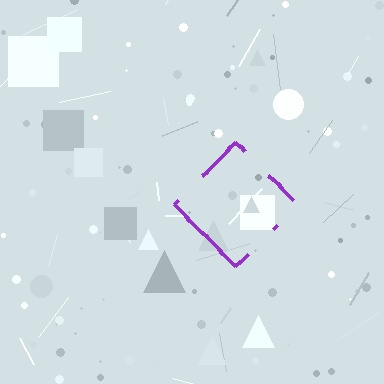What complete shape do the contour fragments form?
The contour fragments form a diamond.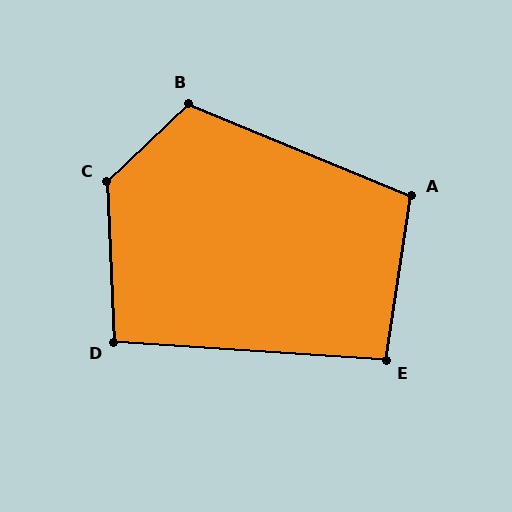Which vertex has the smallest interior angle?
E, at approximately 95 degrees.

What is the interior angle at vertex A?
Approximately 104 degrees (obtuse).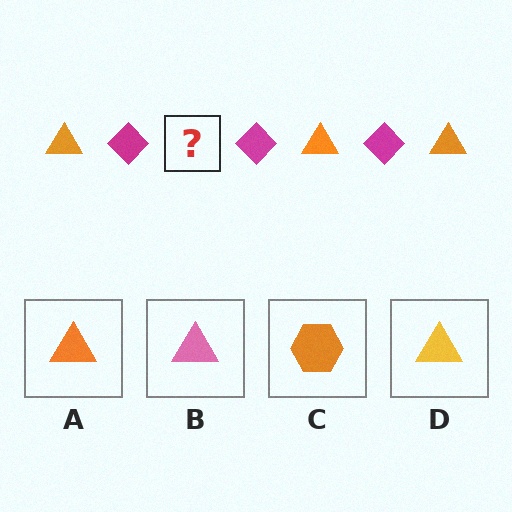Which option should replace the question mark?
Option A.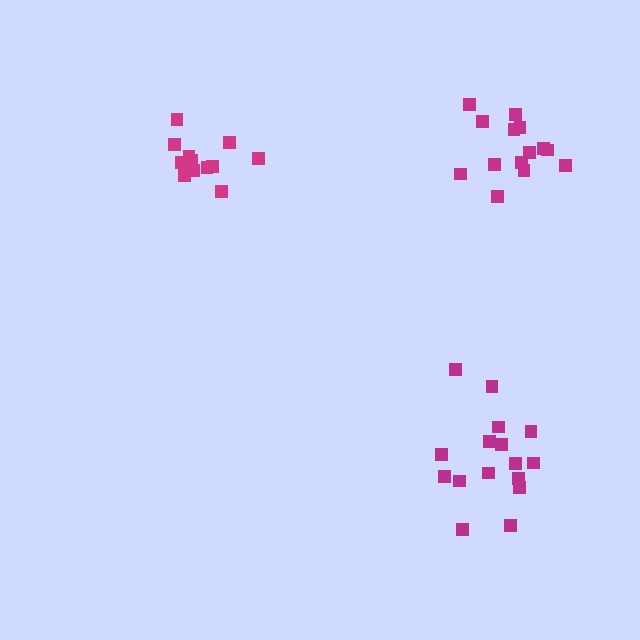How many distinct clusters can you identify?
There are 3 distinct clusters.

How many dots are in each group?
Group 1: 14 dots, Group 2: 16 dots, Group 3: 12 dots (42 total).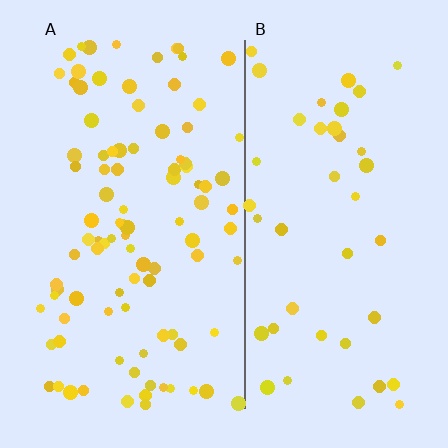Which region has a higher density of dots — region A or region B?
A (the left).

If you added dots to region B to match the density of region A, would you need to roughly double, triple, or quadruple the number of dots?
Approximately double.